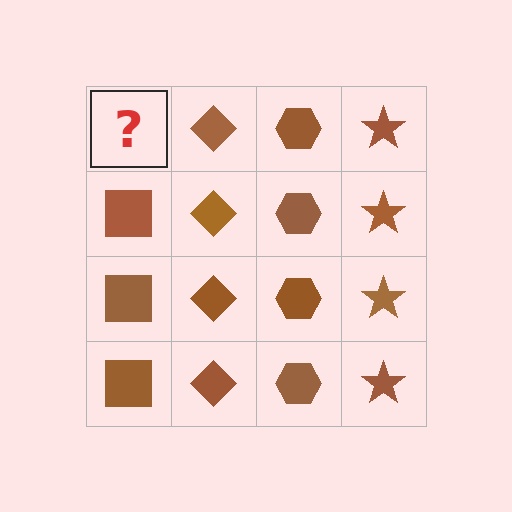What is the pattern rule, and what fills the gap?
The rule is that each column has a consistent shape. The gap should be filled with a brown square.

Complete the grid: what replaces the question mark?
The question mark should be replaced with a brown square.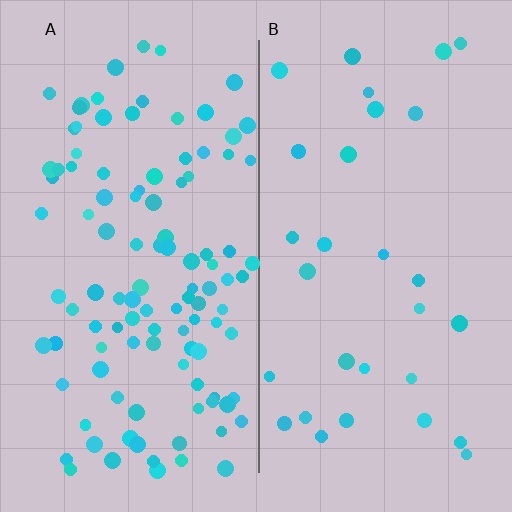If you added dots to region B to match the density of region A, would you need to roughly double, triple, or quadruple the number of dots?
Approximately quadruple.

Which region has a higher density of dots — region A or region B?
A (the left).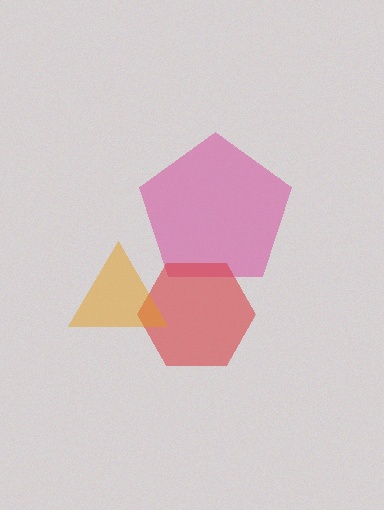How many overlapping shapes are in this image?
There are 3 overlapping shapes in the image.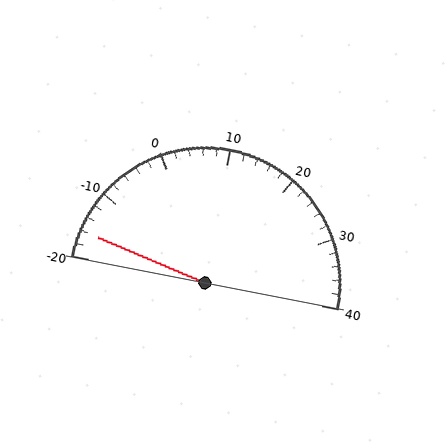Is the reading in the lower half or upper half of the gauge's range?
The reading is in the lower half of the range (-20 to 40).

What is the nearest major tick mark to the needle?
The nearest major tick mark is -20.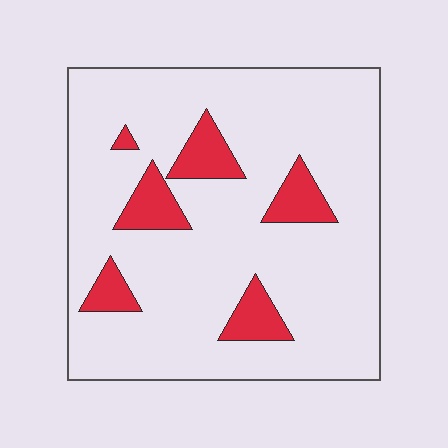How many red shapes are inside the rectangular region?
6.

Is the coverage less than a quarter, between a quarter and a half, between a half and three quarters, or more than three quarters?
Less than a quarter.